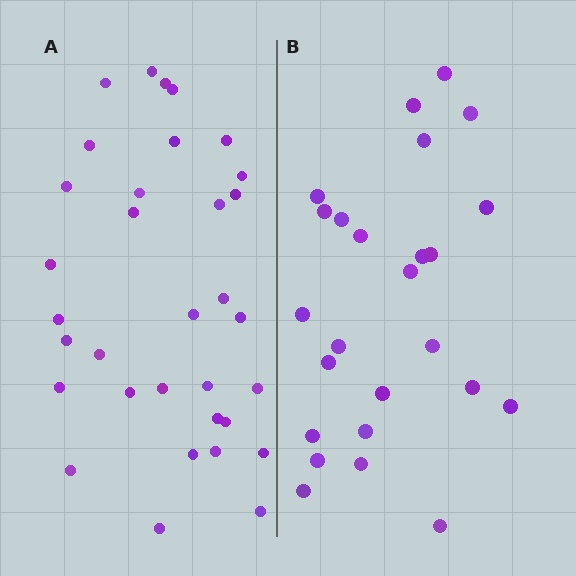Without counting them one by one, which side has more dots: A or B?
Region A (the left region) has more dots.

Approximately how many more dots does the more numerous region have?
Region A has roughly 8 or so more dots than region B.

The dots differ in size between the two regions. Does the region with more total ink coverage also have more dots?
No. Region B has more total ink coverage because its dots are larger, but region A actually contains more individual dots. Total area can be misleading — the number of items is what matters here.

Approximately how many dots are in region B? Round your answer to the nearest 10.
About 20 dots. (The exact count is 25, which rounds to 20.)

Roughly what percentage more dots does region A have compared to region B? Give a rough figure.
About 30% more.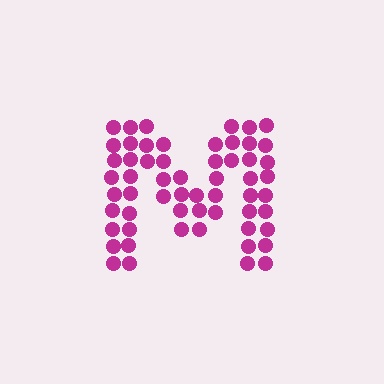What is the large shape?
The large shape is the letter M.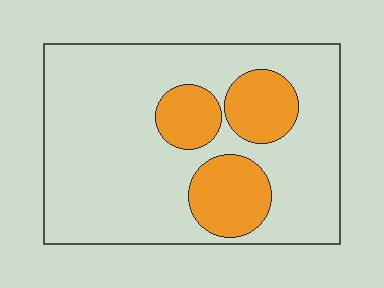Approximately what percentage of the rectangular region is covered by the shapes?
Approximately 20%.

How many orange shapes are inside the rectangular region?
3.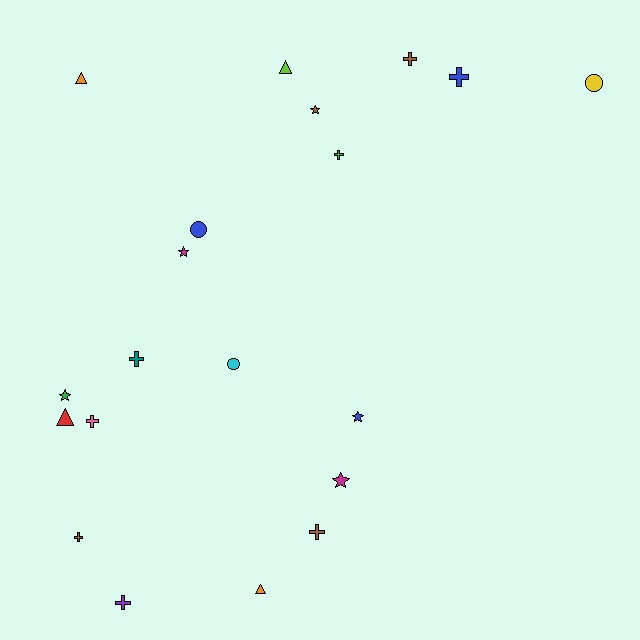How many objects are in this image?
There are 20 objects.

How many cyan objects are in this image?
There is 1 cyan object.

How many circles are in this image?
There are 3 circles.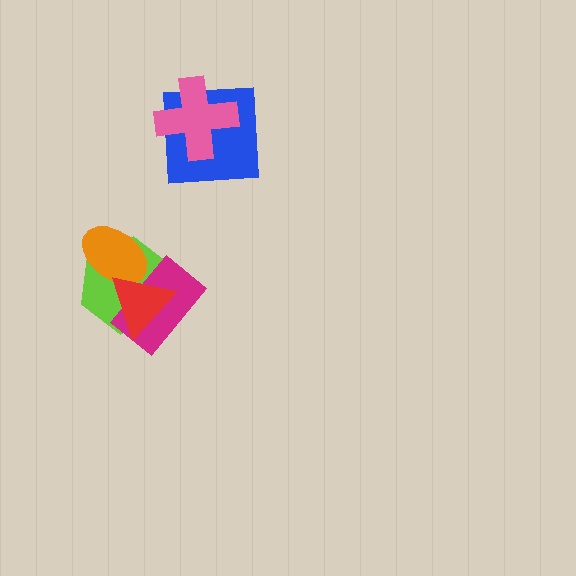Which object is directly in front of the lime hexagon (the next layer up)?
The orange ellipse is directly in front of the lime hexagon.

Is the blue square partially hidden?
Yes, it is partially covered by another shape.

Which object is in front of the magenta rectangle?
The red triangle is in front of the magenta rectangle.